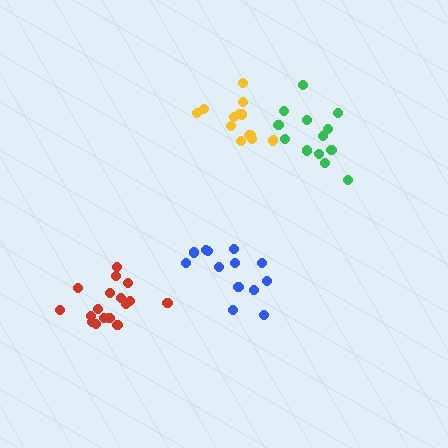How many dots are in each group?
Group 1: 13 dots, Group 2: 13 dots, Group 3: 13 dots, Group 4: 18 dots (57 total).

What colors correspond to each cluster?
The clusters are colored: yellow, blue, green, red.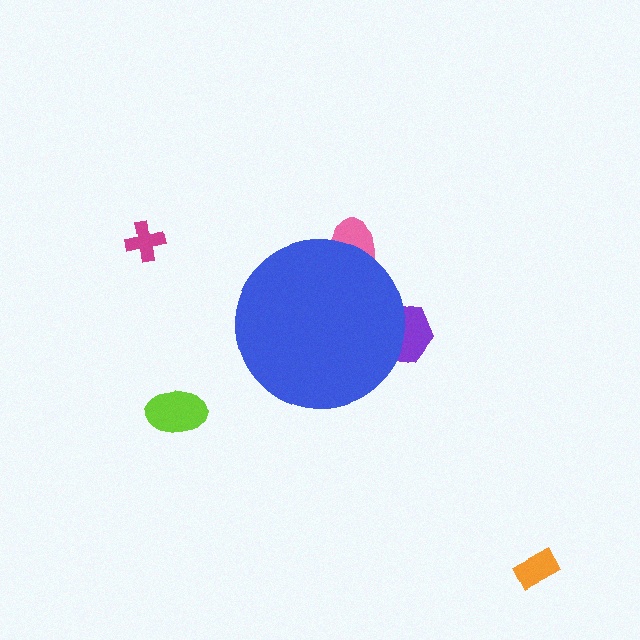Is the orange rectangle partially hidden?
No, the orange rectangle is fully visible.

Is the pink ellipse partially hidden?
Yes, the pink ellipse is partially hidden behind the blue circle.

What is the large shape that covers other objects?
A blue circle.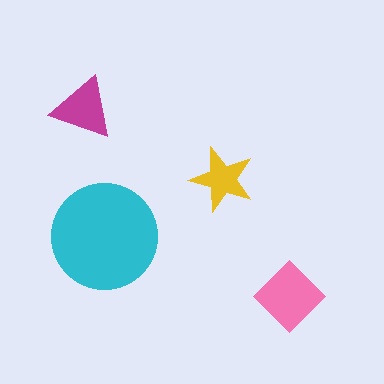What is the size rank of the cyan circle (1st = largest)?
1st.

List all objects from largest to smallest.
The cyan circle, the pink diamond, the magenta triangle, the yellow star.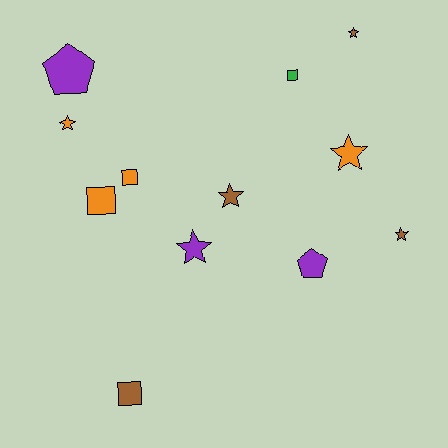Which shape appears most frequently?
Star, with 6 objects.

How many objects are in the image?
There are 12 objects.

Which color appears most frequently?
Orange, with 4 objects.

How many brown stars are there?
There are 3 brown stars.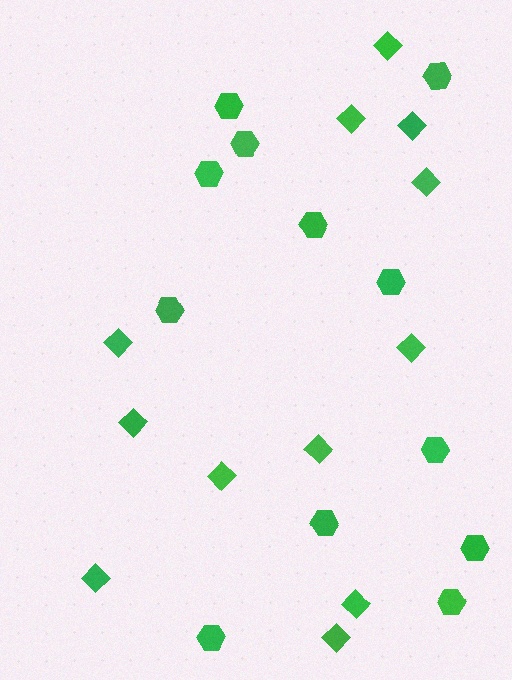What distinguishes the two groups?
There are 2 groups: one group of hexagons (12) and one group of diamonds (12).